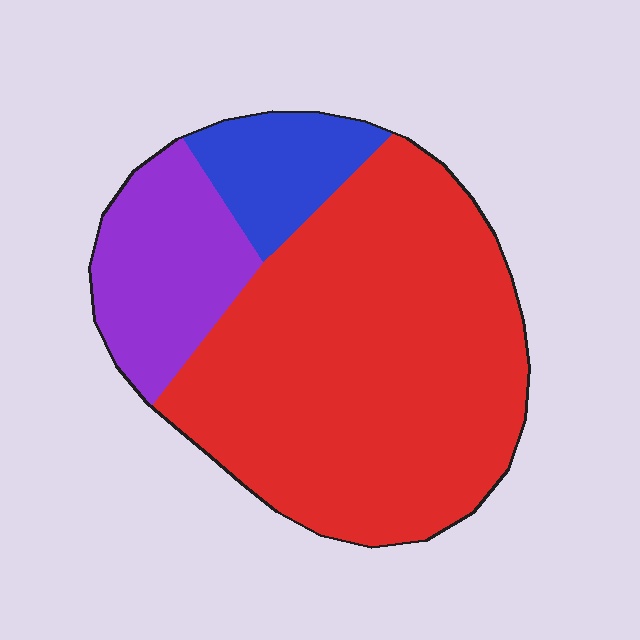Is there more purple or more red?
Red.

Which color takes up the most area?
Red, at roughly 70%.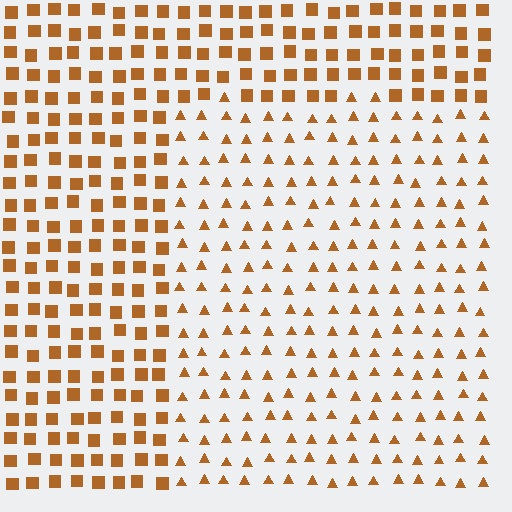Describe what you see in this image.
The image is filled with small brown elements arranged in a uniform grid. A rectangle-shaped region contains triangles, while the surrounding area contains squares. The boundary is defined purely by the change in element shape.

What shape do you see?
I see a rectangle.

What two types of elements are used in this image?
The image uses triangles inside the rectangle region and squares outside it.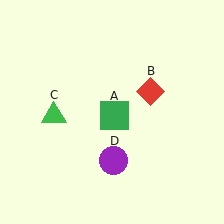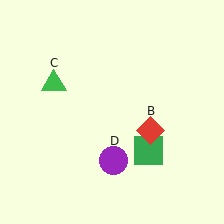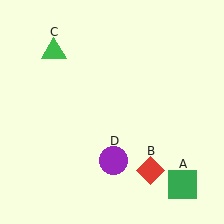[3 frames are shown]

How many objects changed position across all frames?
3 objects changed position: green square (object A), red diamond (object B), green triangle (object C).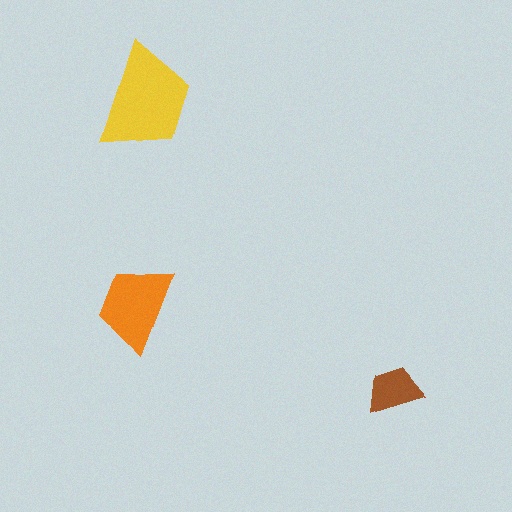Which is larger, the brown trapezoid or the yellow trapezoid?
The yellow one.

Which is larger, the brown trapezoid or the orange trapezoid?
The orange one.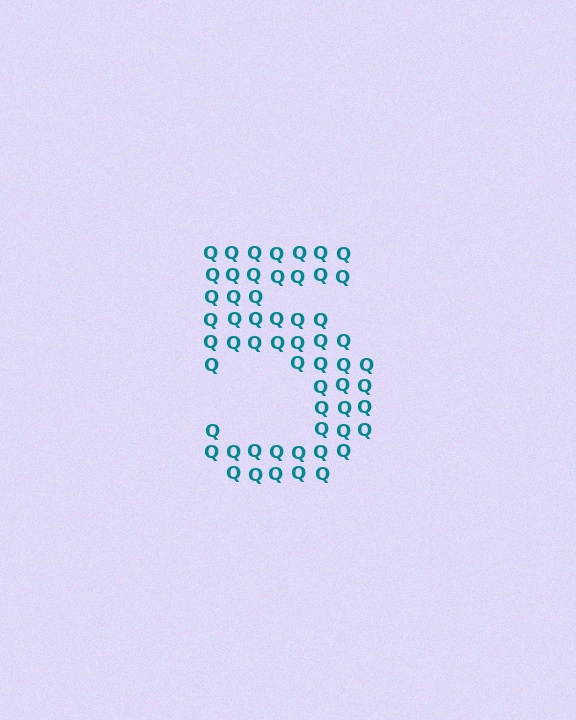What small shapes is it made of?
It is made of small letter Q's.